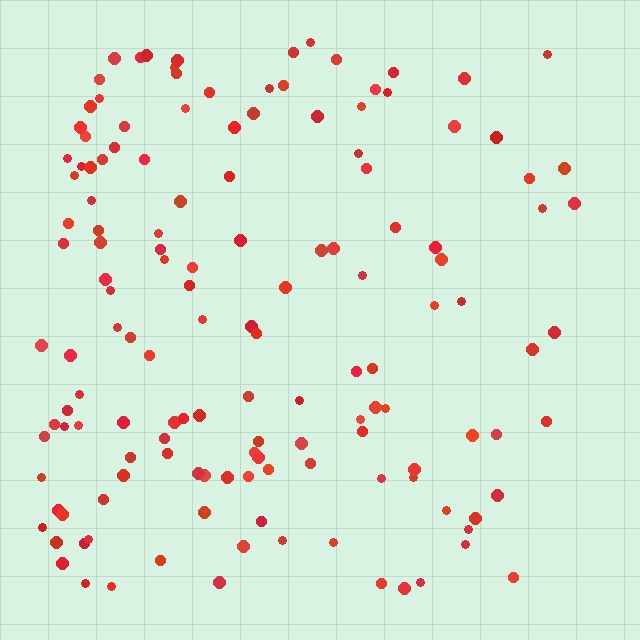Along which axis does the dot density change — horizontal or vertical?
Horizontal.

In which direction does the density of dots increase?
From right to left, with the left side densest.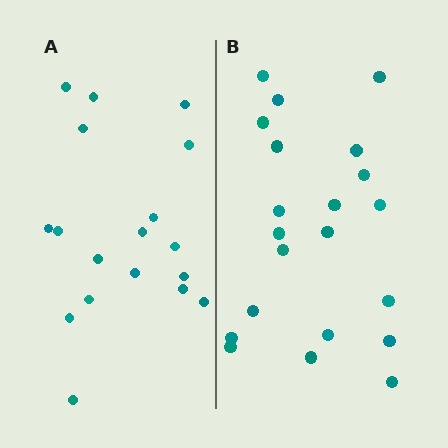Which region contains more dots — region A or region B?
Region B (the right region) has more dots.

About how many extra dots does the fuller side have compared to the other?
Region B has just a few more — roughly 2 or 3 more dots than region A.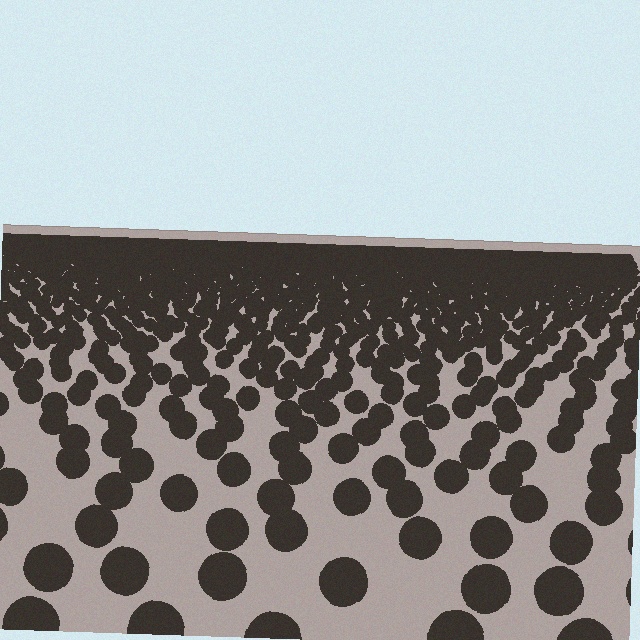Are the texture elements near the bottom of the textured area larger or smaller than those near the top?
Larger. Near the bottom, elements are closer to the viewer and appear at a bigger on-screen size.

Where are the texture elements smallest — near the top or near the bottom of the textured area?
Near the top.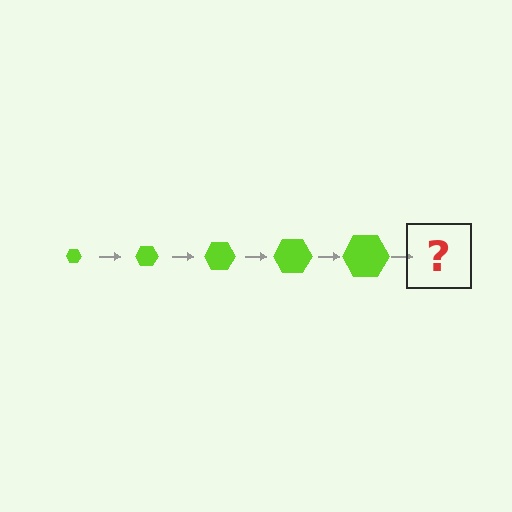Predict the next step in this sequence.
The next step is a lime hexagon, larger than the previous one.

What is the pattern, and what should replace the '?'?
The pattern is that the hexagon gets progressively larger each step. The '?' should be a lime hexagon, larger than the previous one.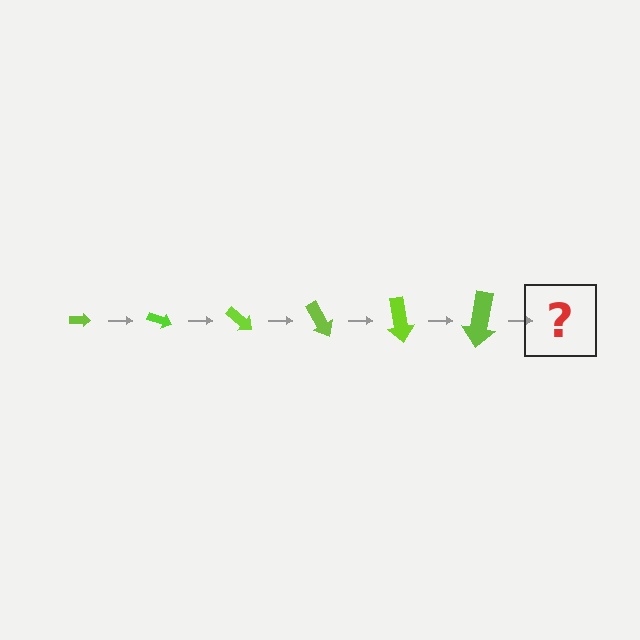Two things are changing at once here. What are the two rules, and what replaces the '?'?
The two rules are that the arrow grows larger each step and it rotates 20 degrees each step. The '?' should be an arrow, larger than the previous one and rotated 120 degrees from the start.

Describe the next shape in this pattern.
It should be an arrow, larger than the previous one and rotated 120 degrees from the start.